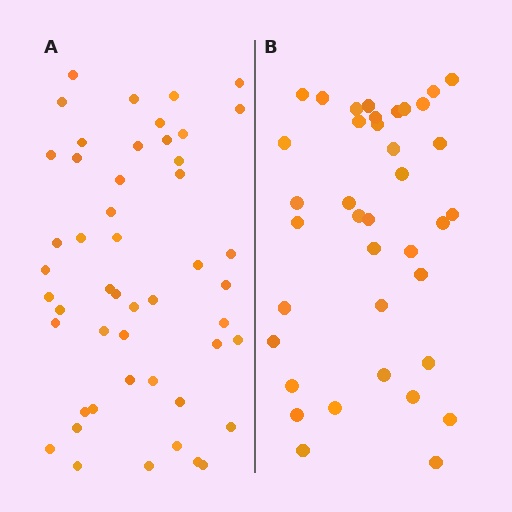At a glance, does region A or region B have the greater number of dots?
Region A (the left region) has more dots.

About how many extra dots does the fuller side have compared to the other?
Region A has roughly 12 or so more dots than region B.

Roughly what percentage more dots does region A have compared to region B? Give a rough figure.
About 30% more.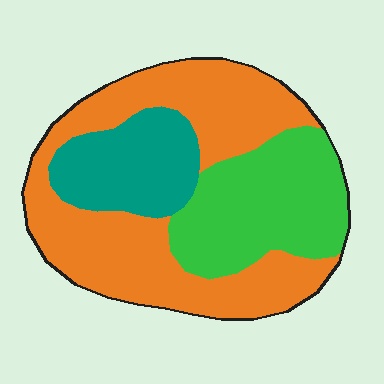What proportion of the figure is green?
Green covers about 30% of the figure.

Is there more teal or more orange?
Orange.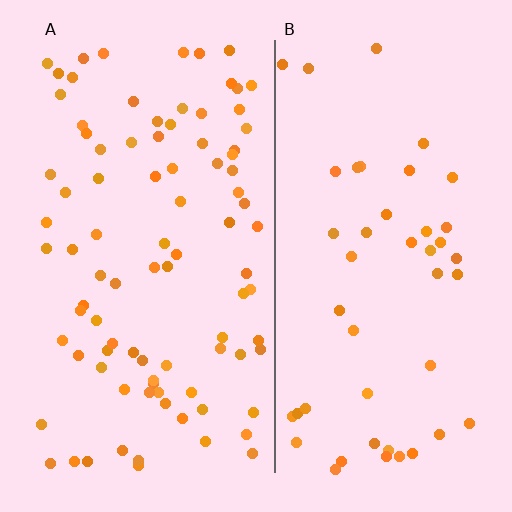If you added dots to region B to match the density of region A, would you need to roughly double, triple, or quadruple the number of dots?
Approximately double.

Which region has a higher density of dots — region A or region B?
A (the left).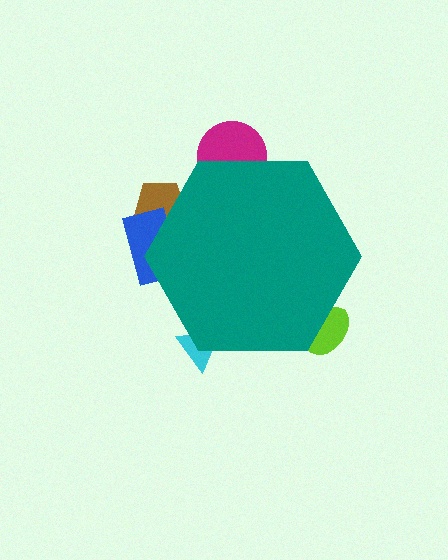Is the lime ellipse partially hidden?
Yes, the lime ellipse is partially hidden behind the teal hexagon.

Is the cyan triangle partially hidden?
Yes, the cyan triangle is partially hidden behind the teal hexagon.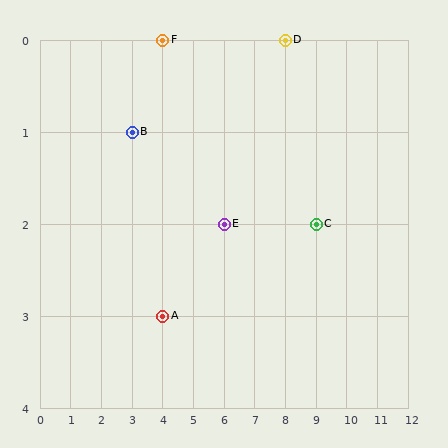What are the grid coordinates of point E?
Point E is at grid coordinates (6, 2).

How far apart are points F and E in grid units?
Points F and E are 2 columns and 2 rows apart (about 2.8 grid units diagonally).